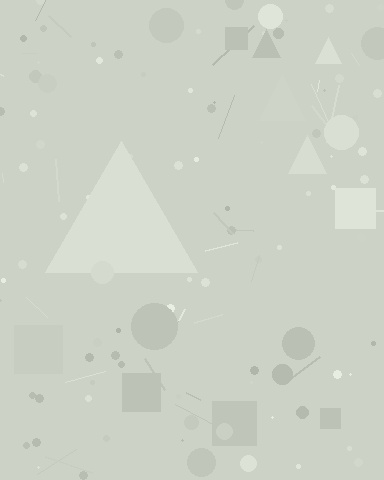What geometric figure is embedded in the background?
A triangle is embedded in the background.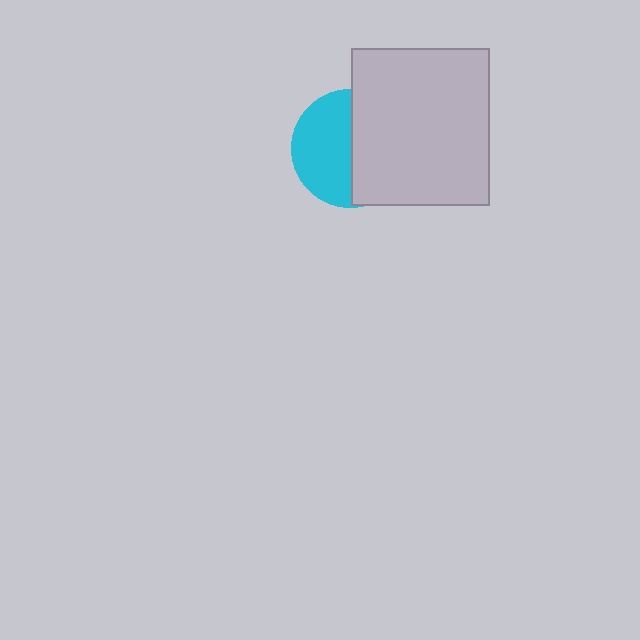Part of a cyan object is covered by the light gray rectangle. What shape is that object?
It is a circle.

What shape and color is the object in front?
The object in front is a light gray rectangle.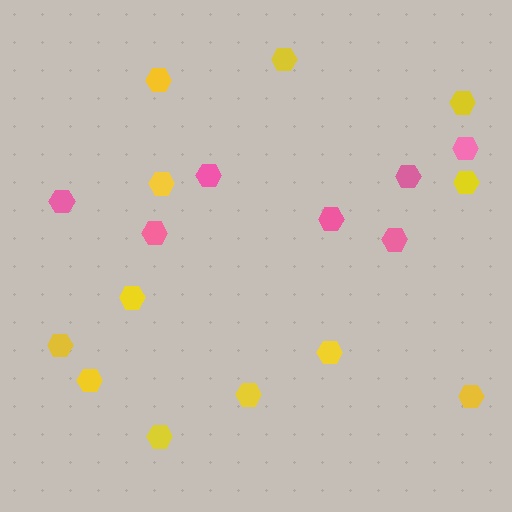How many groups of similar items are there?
There are 2 groups: one group of yellow hexagons (12) and one group of pink hexagons (7).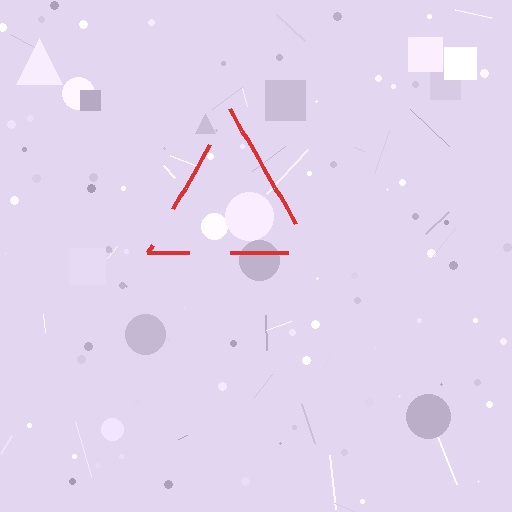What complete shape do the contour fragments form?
The contour fragments form a triangle.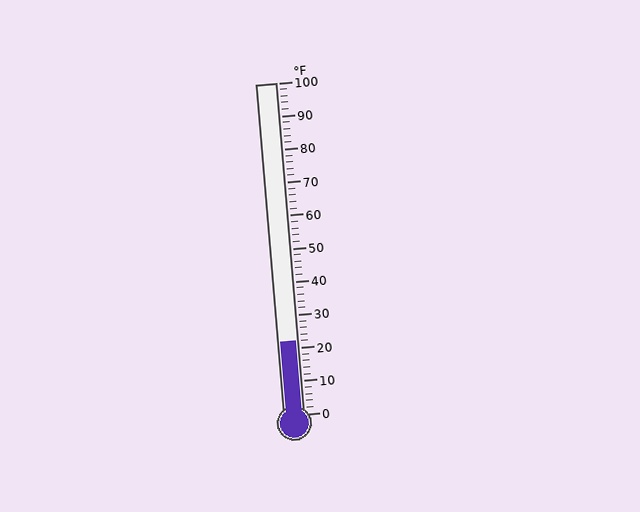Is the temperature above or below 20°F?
The temperature is above 20°F.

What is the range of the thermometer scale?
The thermometer scale ranges from 0°F to 100°F.